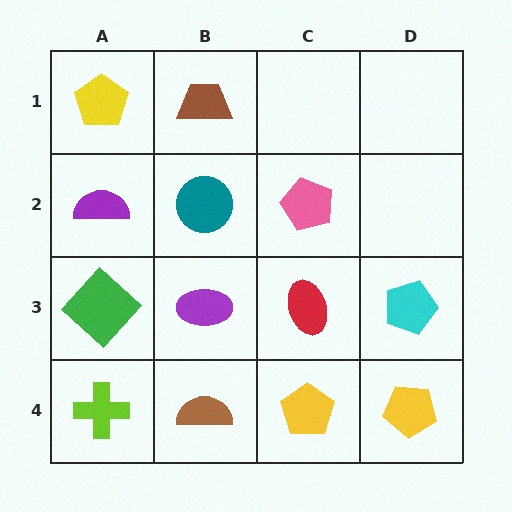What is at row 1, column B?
A brown trapezoid.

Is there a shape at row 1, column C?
No, that cell is empty.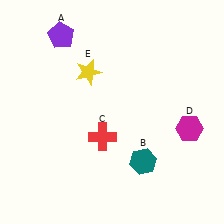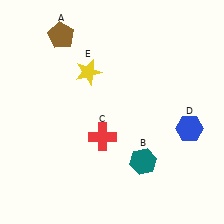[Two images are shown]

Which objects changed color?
A changed from purple to brown. D changed from magenta to blue.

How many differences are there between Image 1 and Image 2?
There are 2 differences between the two images.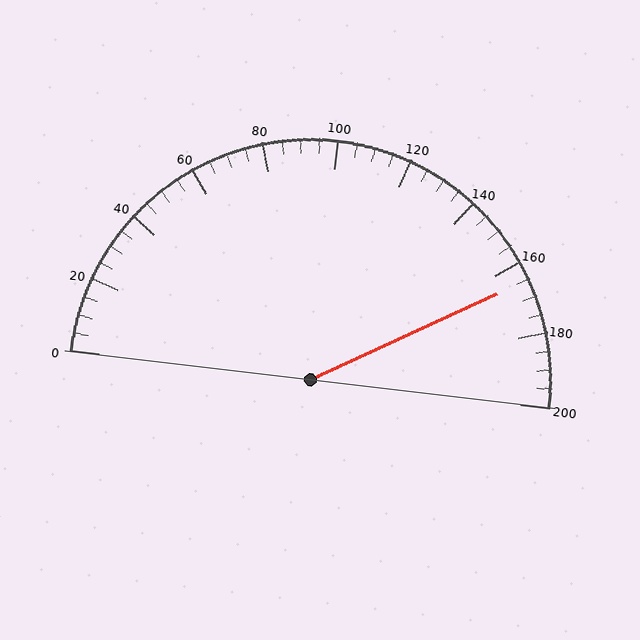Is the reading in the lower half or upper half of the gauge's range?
The reading is in the upper half of the range (0 to 200).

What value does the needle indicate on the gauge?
The needle indicates approximately 165.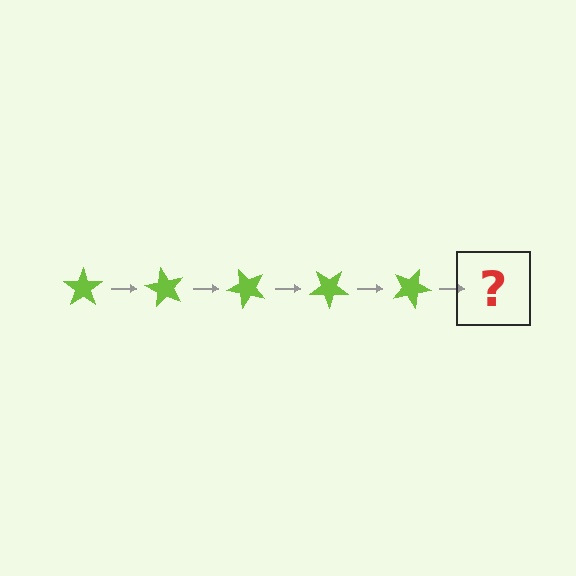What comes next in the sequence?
The next element should be a lime star rotated 300 degrees.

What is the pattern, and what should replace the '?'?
The pattern is that the star rotates 60 degrees each step. The '?' should be a lime star rotated 300 degrees.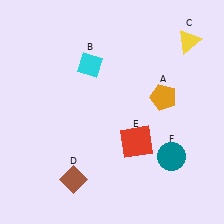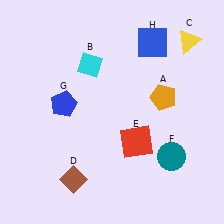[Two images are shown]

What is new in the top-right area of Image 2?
A blue square (H) was added in the top-right area of Image 2.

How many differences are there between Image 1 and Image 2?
There are 2 differences between the two images.